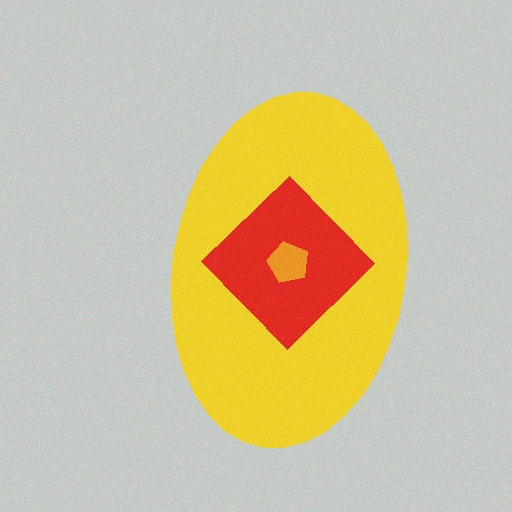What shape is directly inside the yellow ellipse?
The red diamond.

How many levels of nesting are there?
3.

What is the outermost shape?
The yellow ellipse.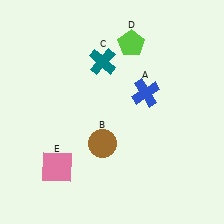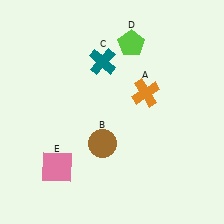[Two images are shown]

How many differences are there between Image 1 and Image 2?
There is 1 difference between the two images.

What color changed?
The cross (A) changed from blue in Image 1 to orange in Image 2.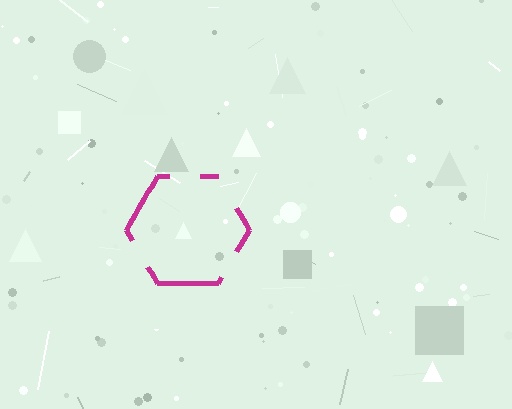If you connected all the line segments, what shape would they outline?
They would outline a hexagon.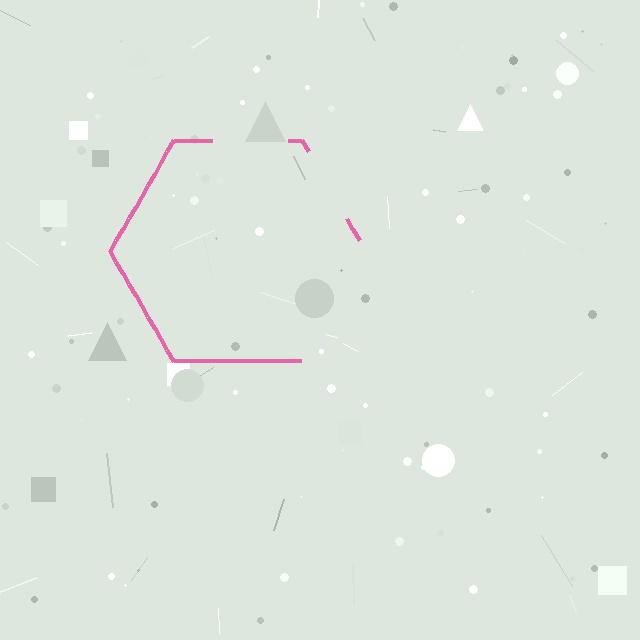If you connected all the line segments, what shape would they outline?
They would outline a hexagon.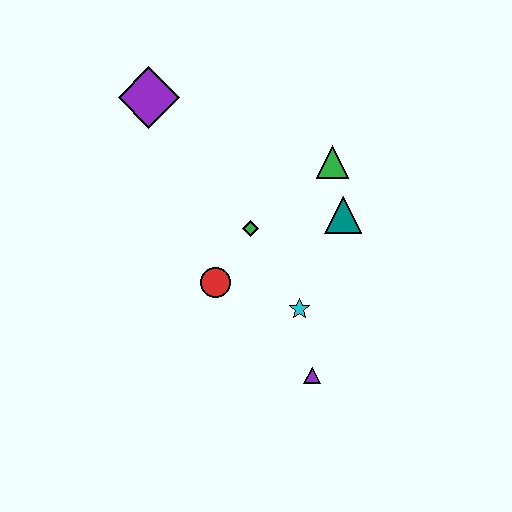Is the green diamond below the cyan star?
No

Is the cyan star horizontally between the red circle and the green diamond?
No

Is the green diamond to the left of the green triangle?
Yes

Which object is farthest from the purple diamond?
The purple triangle is farthest from the purple diamond.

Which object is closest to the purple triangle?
The cyan star is closest to the purple triangle.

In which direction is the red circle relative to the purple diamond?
The red circle is below the purple diamond.